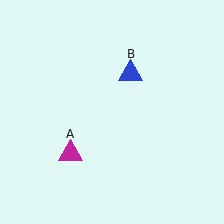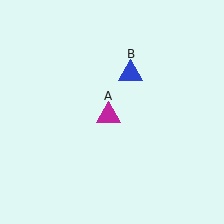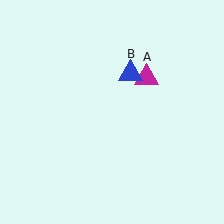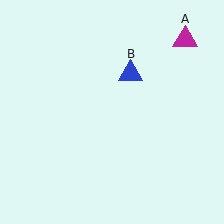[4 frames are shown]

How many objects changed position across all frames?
1 object changed position: magenta triangle (object A).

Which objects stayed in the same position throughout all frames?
Blue triangle (object B) remained stationary.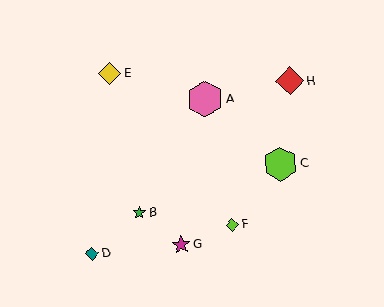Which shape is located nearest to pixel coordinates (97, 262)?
The teal diamond (labeled D) at (92, 254) is nearest to that location.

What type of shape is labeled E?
Shape E is a yellow diamond.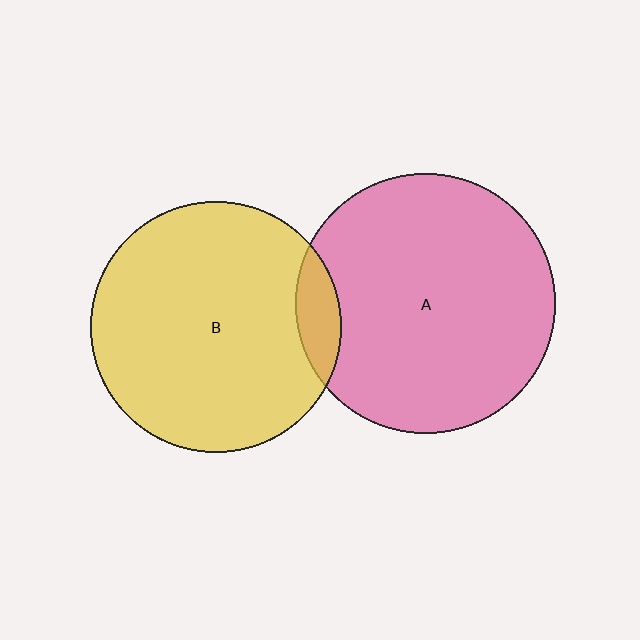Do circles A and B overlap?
Yes.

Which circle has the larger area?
Circle A (pink).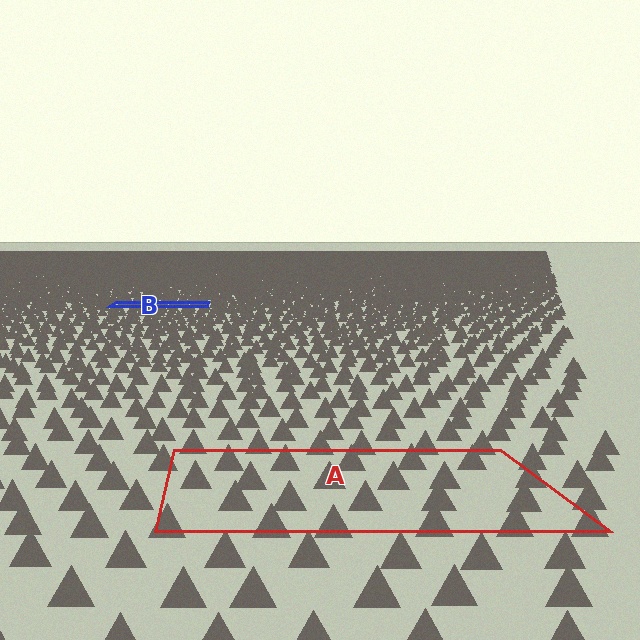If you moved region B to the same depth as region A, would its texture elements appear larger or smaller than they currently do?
They would appear larger. At a closer depth, the same texture elements are projected at a bigger on-screen size.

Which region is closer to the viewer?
Region A is closer. The texture elements there are larger and more spread out.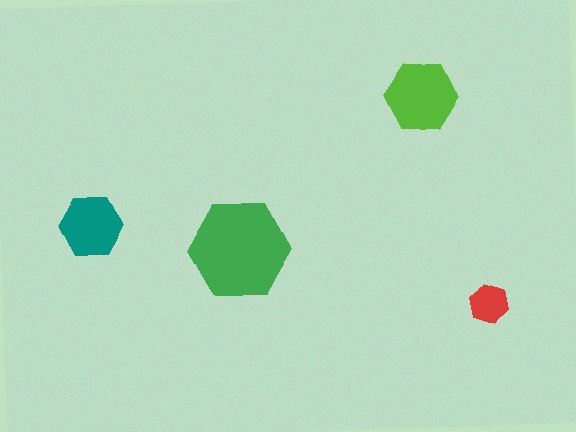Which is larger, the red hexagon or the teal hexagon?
The teal one.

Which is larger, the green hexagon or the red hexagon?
The green one.